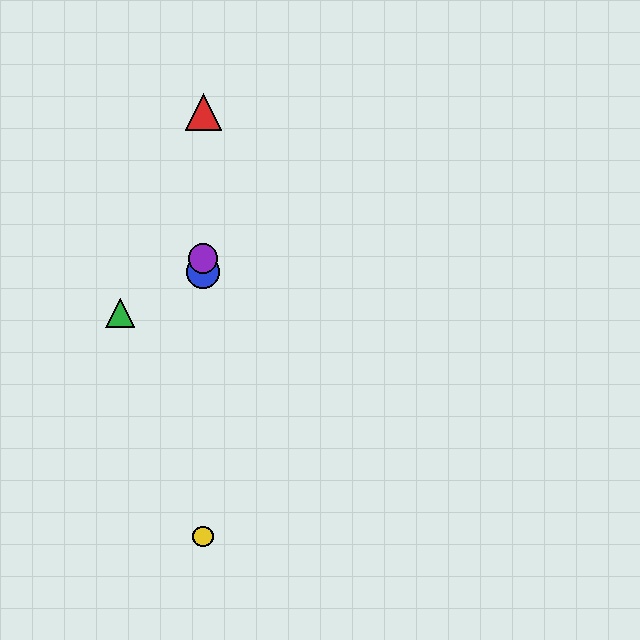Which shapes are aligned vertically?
The red triangle, the blue circle, the yellow circle, the purple circle are aligned vertically.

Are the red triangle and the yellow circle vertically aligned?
Yes, both are at x≈203.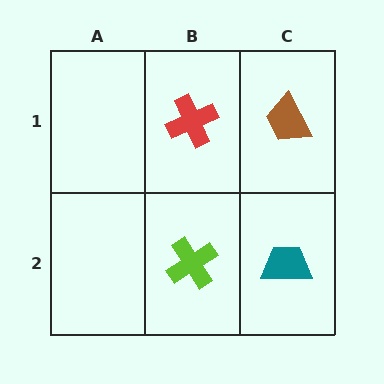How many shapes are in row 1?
2 shapes.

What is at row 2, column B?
A lime cross.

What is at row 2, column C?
A teal trapezoid.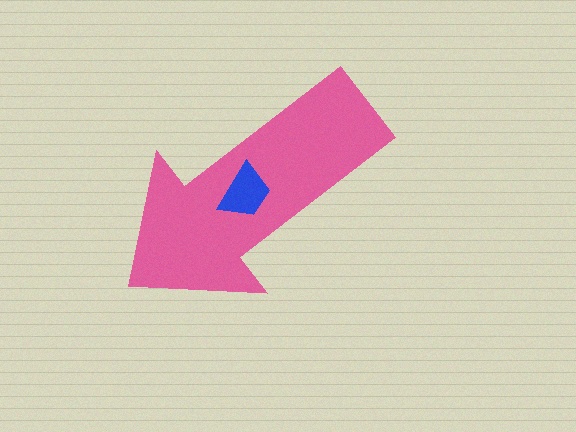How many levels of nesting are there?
2.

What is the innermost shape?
The blue trapezoid.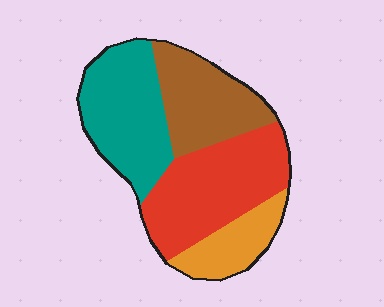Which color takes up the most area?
Red, at roughly 35%.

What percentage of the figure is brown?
Brown takes up about one quarter (1/4) of the figure.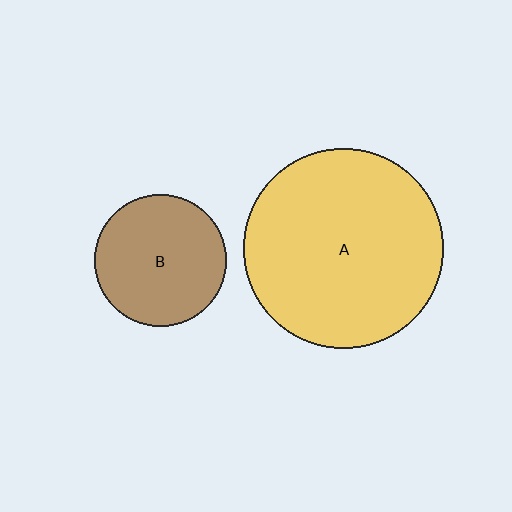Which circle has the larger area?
Circle A (yellow).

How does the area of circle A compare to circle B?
Approximately 2.3 times.